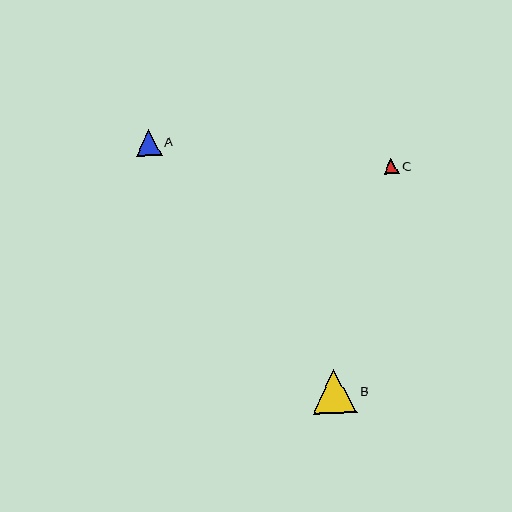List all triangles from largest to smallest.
From largest to smallest: B, A, C.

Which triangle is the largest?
Triangle B is the largest with a size of approximately 44 pixels.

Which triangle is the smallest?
Triangle C is the smallest with a size of approximately 15 pixels.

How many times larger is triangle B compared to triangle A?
Triangle B is approximately 1.7 times the size of triangle A.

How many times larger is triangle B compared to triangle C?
Triangle B is approximately 2.9 times the size of triangle C.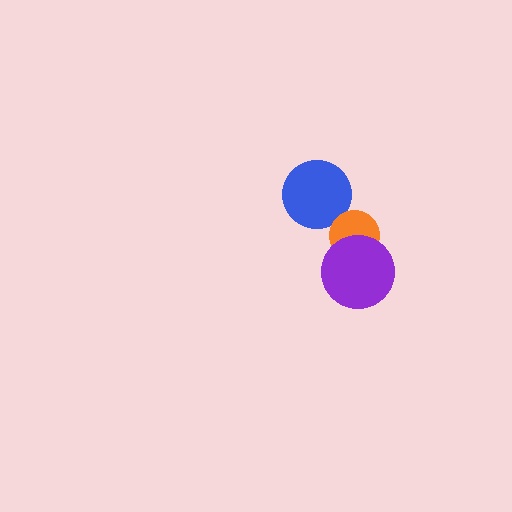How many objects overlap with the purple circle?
1 object overlaps with the purple circle.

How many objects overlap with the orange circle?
1 object overlaps with the orange circle.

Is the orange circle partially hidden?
Yes, it is partially covered by another shape.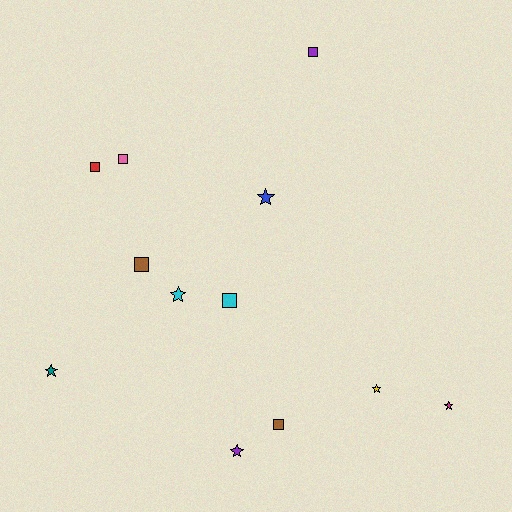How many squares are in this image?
There are 6 squares.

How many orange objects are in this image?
There are no orange objects.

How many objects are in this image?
There are 12 objects.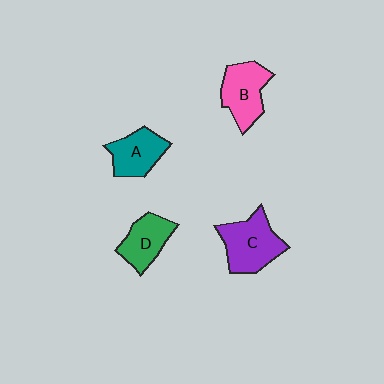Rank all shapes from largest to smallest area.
From largest to smallest: C (purple), B (pink), A (teal), D (green).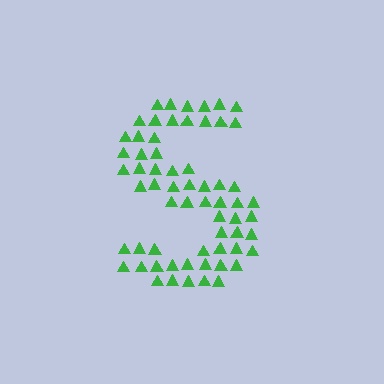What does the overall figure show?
The overall figure shows the letter S.